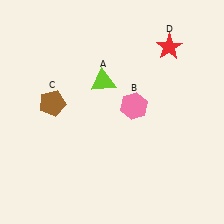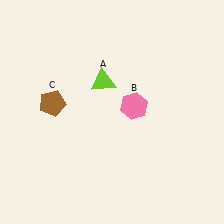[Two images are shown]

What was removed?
The red star (D) was removed in Image 2.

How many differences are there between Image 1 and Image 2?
There is 1 difference between the two images.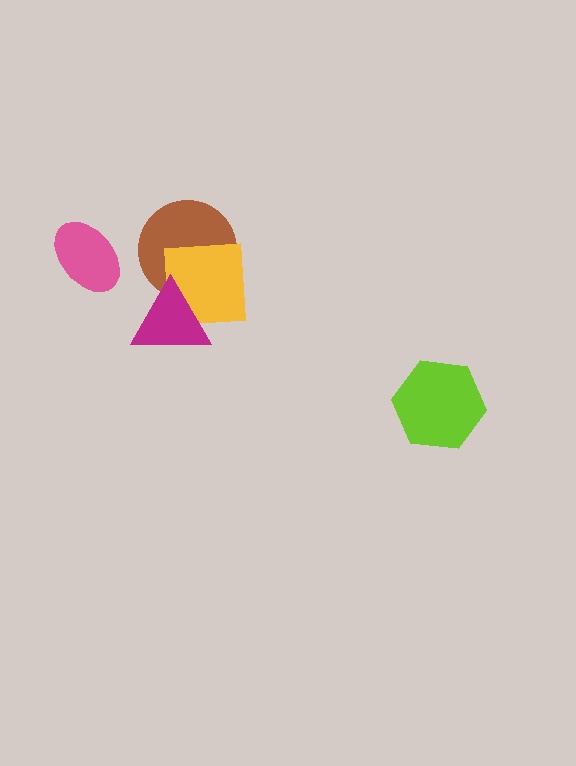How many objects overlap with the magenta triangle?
2 objects overlap with the magenta triangle.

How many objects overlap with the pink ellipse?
0 objects overlap with the pink ellipse.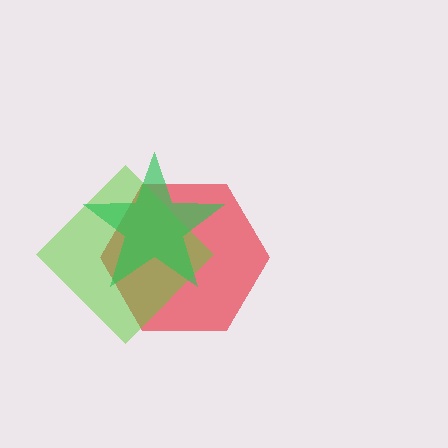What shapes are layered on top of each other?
The layered shapes are: a red hexagon, a lime diamond, a green star.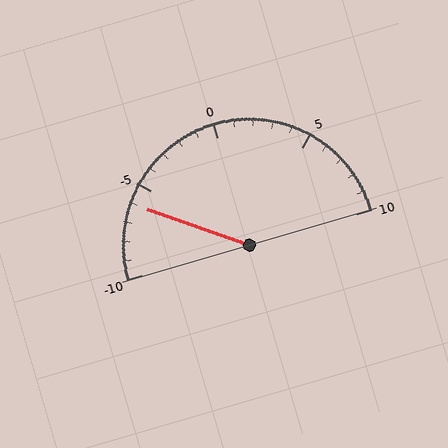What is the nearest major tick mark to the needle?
The nearest major tick mark is -5.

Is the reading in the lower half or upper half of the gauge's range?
The reading is in the lower half of the range (-10 to 10).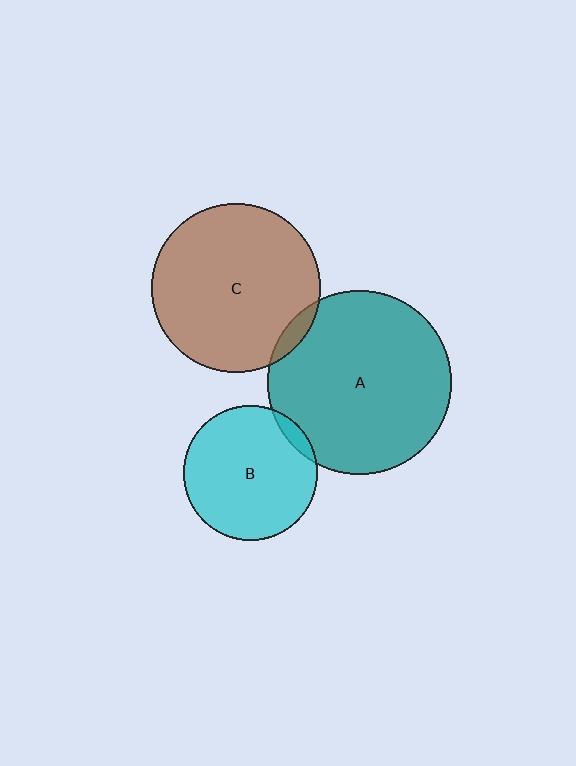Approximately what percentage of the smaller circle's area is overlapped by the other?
Approximately 5%.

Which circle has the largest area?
Circle A (teal).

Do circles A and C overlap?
Yes.